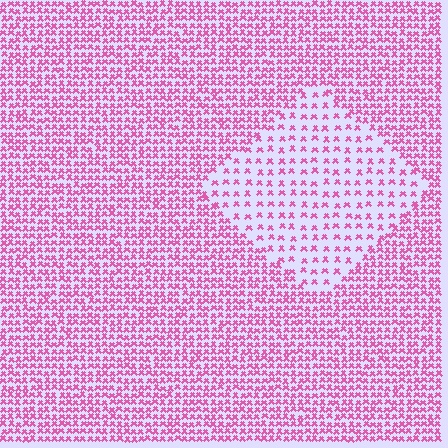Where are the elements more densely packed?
The elements are more densely packed outside the diamond boundary.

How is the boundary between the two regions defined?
The boundary is defined by a change in element density (approximately 2.3x ratio). All elements are the same color, size, and shape.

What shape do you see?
I see a diamond.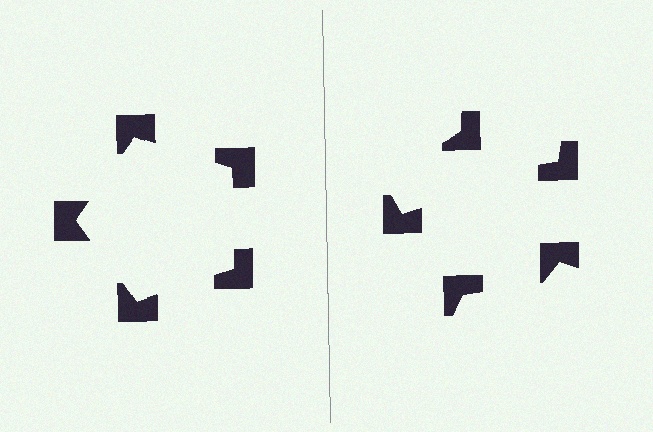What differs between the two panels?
The notched squares are positioned identically on both sides; only the wedge orientations differ. On the left they align to a pentagon; on the right they are misaligned.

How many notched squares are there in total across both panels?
10 — 5 on each side.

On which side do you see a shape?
An illusory pentagon appears on the left side. On the right side the wedge cuts are rotated, so no coherent shape forms.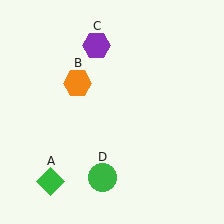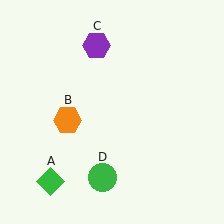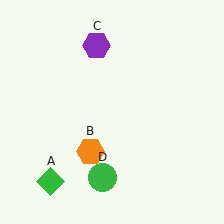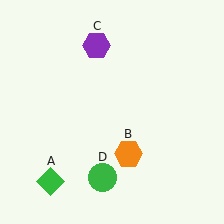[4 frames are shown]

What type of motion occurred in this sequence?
The orange hexagon (object B) rotated counterclockwise around the center of the scene.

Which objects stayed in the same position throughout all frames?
Green diamond (object A) and purple hexagon (object C) and green circle (object D) remained stationary.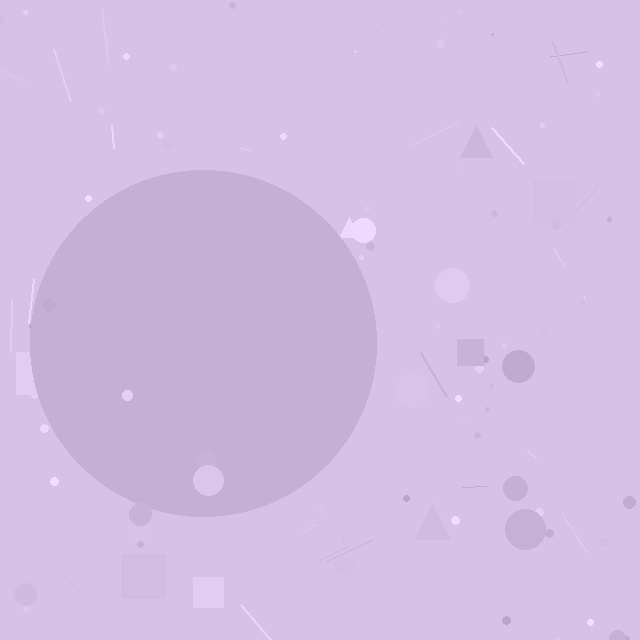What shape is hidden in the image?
A circle is hidden in the image.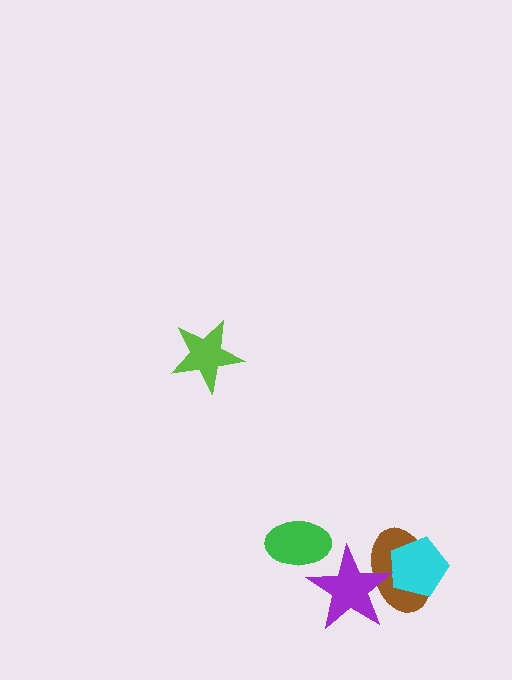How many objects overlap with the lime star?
0 objects overlap with the lime star.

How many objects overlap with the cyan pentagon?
1 object overlaps with the cyan pentagon.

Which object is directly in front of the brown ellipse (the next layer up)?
The cyan pentagon is directly in front of the brown ellipse.